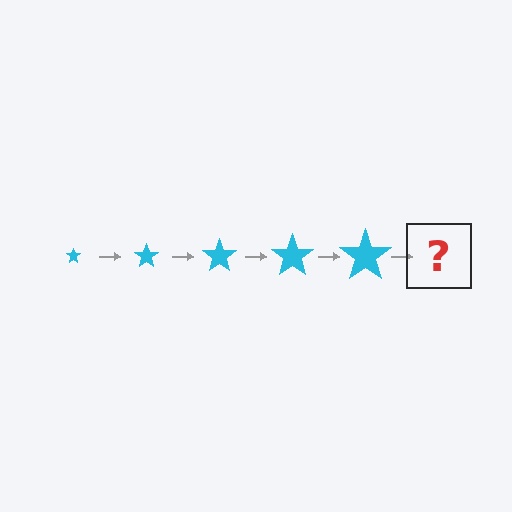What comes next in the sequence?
The next element should be a cyan star, larger than the previous one.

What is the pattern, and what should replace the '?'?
The pattern is that the star gets progressively larger each step. The '?' should be a cyan star, larger than the previous one.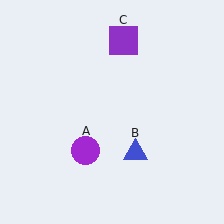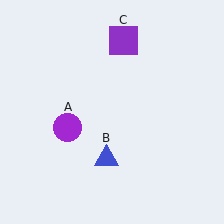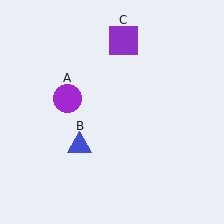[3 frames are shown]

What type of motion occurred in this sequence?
The purple circle (object A), blue triangle (object B) rotated clockwise around the center of the scene.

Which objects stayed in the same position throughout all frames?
Purple square (object C) remained stationary.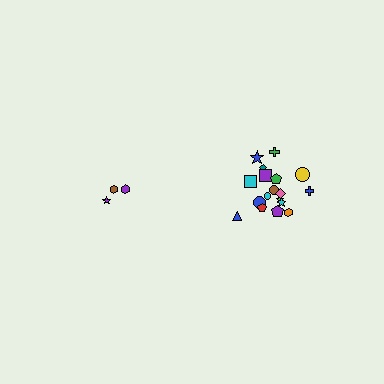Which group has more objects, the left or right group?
The right group.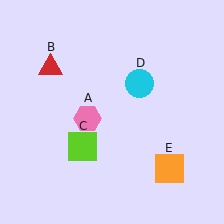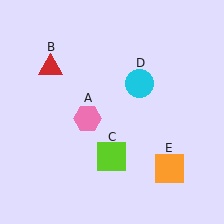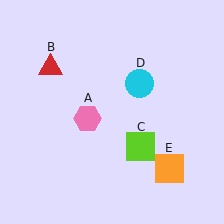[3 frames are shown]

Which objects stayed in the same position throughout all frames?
Pink hexagon (object A) and red triangle (object B) and cyan circle (object D) and orange square (object E) remained stationary.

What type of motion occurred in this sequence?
The lime square (object C) rotated counterclockwise around the center of the scene.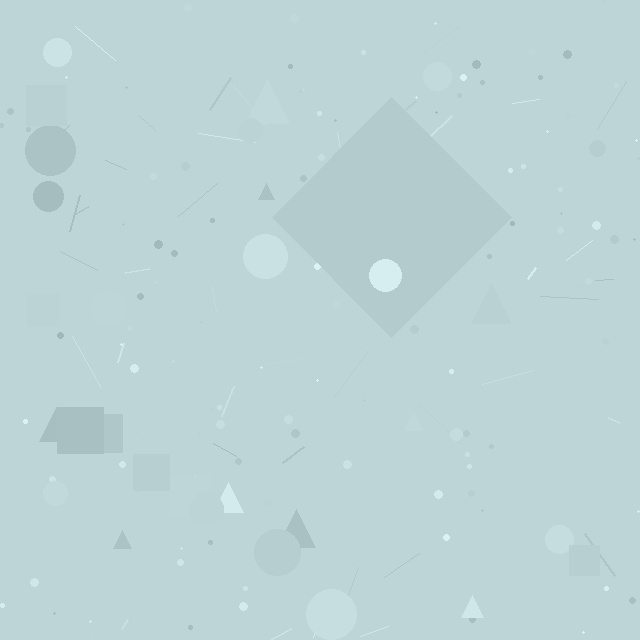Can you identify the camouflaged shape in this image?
The camouflaged shape is a diamond.